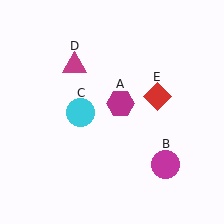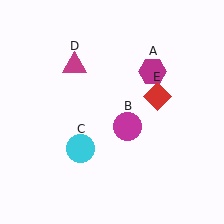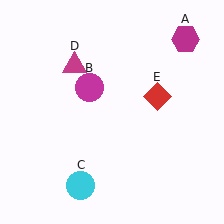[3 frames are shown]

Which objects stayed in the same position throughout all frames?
Magenta triangle (object D) and red diamond (object E) remained stationary.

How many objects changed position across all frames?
3 objects changed position: magenta hexagon (object A), magenta circle (object B), cyan circle (object C).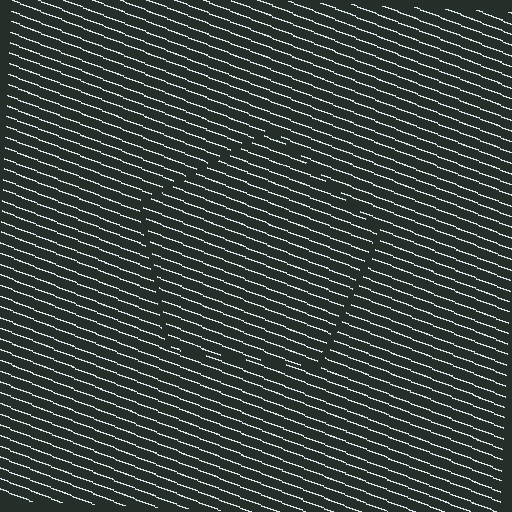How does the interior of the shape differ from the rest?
The interior of the shape contains the same grating, shifted by half a period — the contour is defined by the phase discontinuity where line-ends from the inner and outer gratings abut.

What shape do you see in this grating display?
An illusory pentagon. The interior of the shape contains the same grating, shifted by half a period — the contour is defined by the phase discontinuity where line-ends from the inner and outer gratings abut.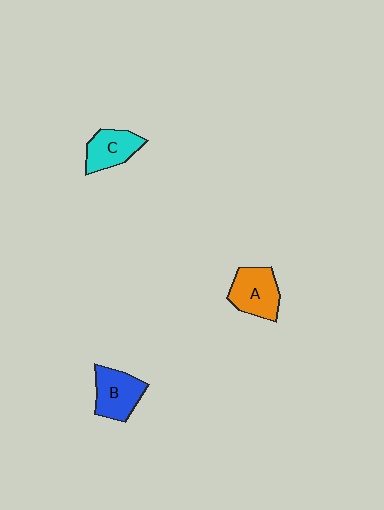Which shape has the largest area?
Shape A (orange).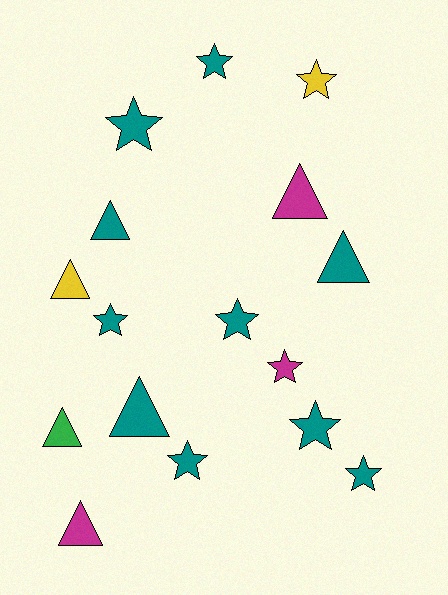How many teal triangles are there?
There are 3 teal triangles.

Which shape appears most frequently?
Star, with 9 objects.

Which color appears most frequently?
Teal, with 10 objects.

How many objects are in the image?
There are 16 objects.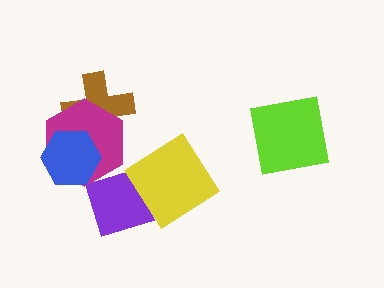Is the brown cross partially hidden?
Yes, it is partially covered by another shape.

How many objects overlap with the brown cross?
2 objects overlap with the brown cross.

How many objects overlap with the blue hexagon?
2 objects overlap with the blue hexagon.